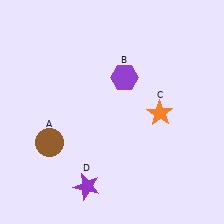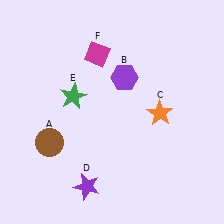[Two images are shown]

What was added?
A green star (E), a magenta diamond (F) were added in Image 2.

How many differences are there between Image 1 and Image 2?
There are 2 differences between the two images.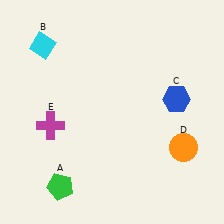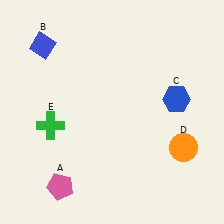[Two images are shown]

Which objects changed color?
A changed from green to pink. B changed from cyan to blue. E changed from magenta to green.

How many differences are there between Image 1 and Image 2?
There are 3 differences between the two images.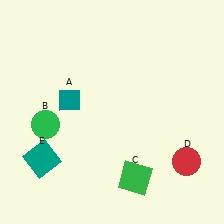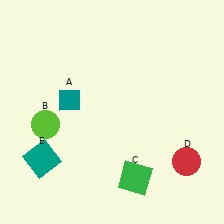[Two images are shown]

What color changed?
The circle (B) changed from green in Image 1 to lime in Image 2.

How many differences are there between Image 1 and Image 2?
There is 1 difference between the two images.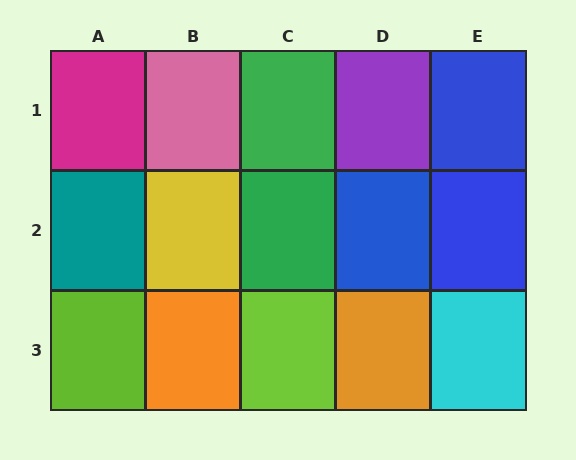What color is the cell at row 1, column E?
Blue.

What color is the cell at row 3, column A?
Lime.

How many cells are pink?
1 cell is pink.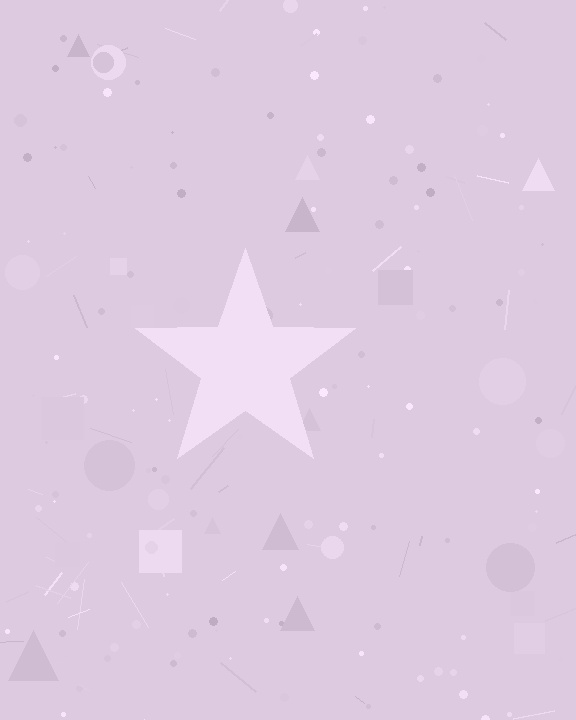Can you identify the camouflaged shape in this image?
The camouflaged shape is a star.